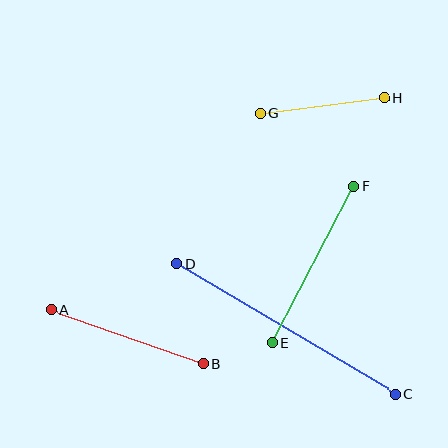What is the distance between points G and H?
The distance is approximately 125 pixels.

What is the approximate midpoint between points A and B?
The midpoint is at approximately (127, 337) pixels.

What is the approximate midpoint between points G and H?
The midpoint is at approximately (323, 106) pixels.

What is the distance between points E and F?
The distance is approximately 177 pixels.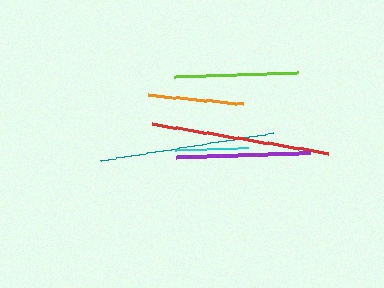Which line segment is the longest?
The red line is the longest at approximately 178 pixels.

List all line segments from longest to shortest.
From longest to shortest: red, teal, purple, lime, orange, cyan.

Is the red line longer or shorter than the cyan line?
The red line is longer than the cyan line.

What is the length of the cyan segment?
The cyan segment is approximately 73 pixels long.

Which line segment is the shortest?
The cyan line is the shortest at approximately 73 pixels.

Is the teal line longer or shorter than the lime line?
The teal line is longer than the lime line.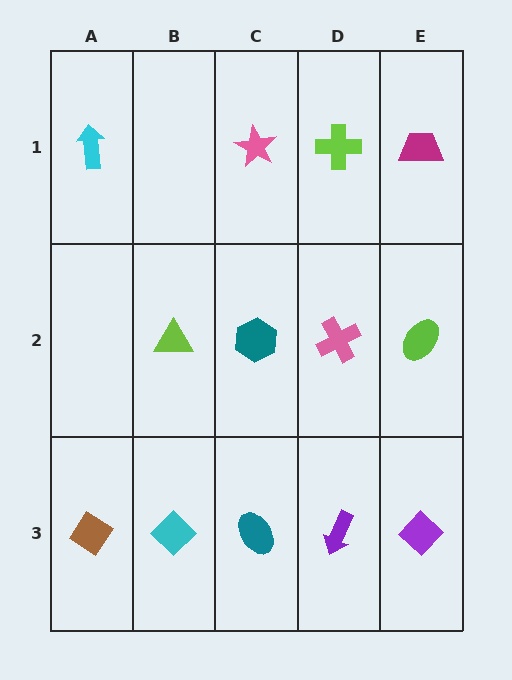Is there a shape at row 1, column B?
No, that cell is empty.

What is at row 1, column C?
A pink star.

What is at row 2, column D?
A pink cross.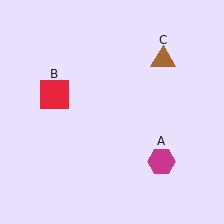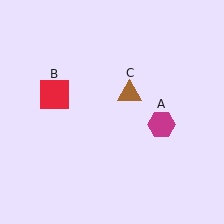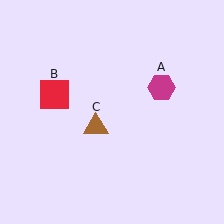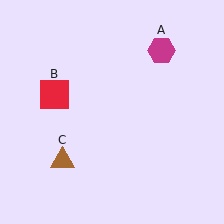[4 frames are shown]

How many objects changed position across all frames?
2 objects changed position: magenta hexagon (object A), brown triangle (object C).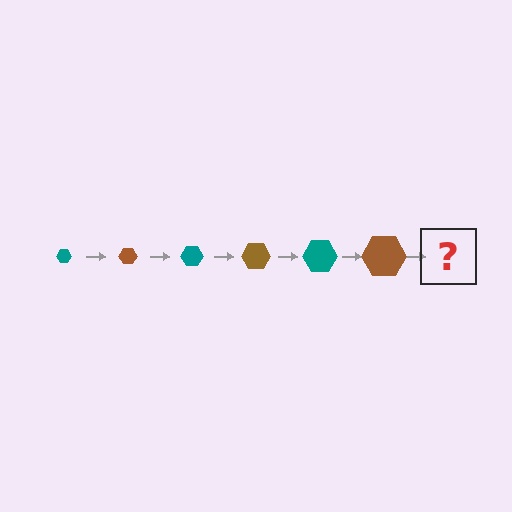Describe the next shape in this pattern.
It should be a teal hexagon, larger than the previous one.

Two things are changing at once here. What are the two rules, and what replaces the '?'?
The two rules are that the hexagon grows larger each step and the color cycles through teal and brown. The '?' should be a teal hexagon, larger than the previous one.